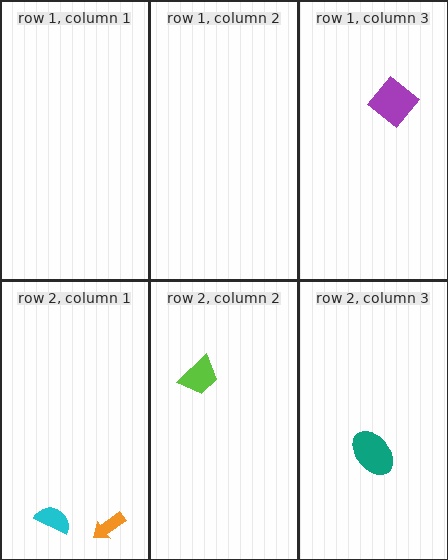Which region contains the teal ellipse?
The row 2, column 3 region.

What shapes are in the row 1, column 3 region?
The purple diamond.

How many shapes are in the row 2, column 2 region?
1.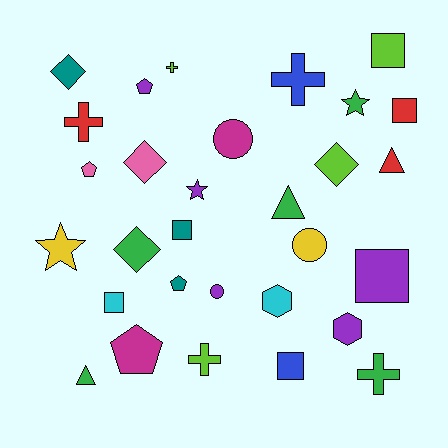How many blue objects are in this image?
There are 2 blue objects.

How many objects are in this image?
There are 30 objects.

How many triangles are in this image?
There are 3 triangles.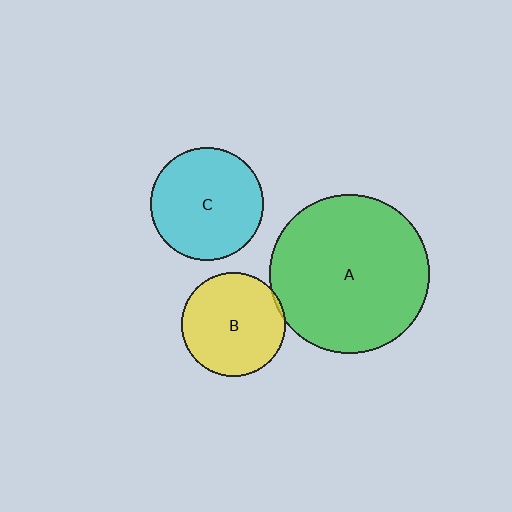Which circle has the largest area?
Circle A (green).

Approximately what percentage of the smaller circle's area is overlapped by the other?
Approximately 5%.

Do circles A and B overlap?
Yes.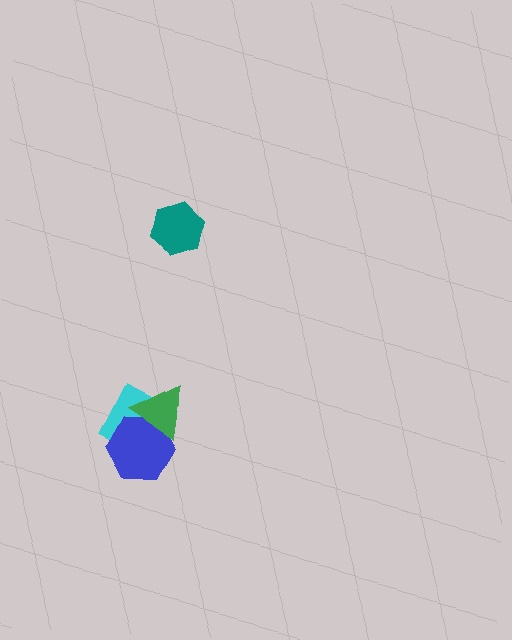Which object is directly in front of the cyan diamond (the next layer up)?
The blue hexagon is directly in front of the cyan diamond.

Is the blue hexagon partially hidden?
Yes, it is partially covered by another shape.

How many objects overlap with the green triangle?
2 objects overlap with the green triangle.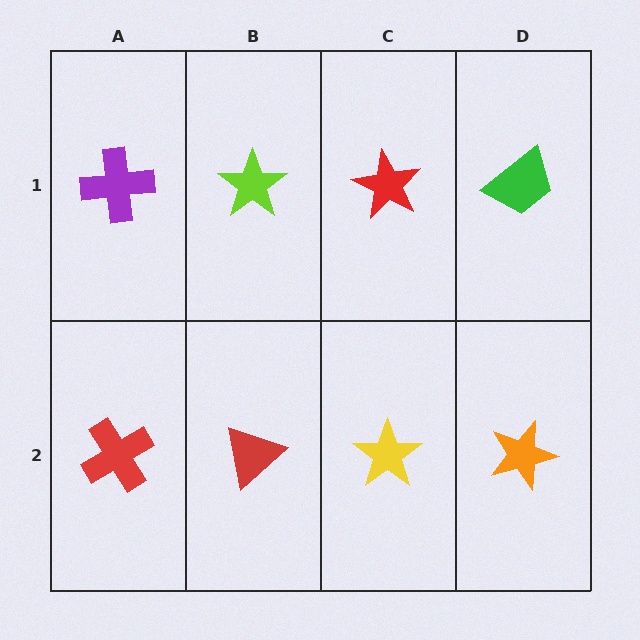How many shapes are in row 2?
4 shapes.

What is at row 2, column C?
A yellow star.